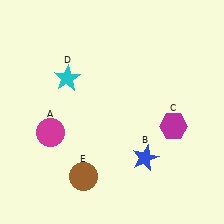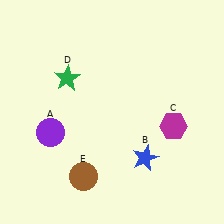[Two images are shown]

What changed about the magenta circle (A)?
In Image 1, A is magenta. In Image 2, it changed to purple.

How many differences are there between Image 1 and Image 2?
There are 2 differences between the two images.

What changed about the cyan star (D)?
In Image 1, D is cyan. In Image 2, it changed to green.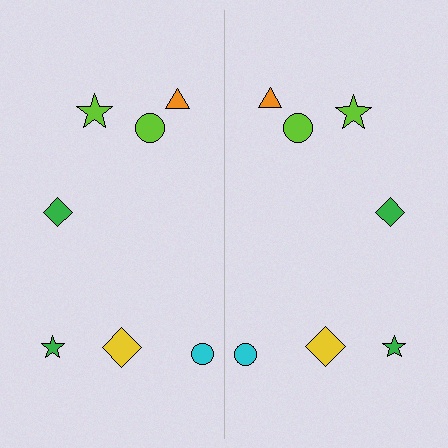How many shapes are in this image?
There are 14 shapes in this image.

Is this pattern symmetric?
Yes, this pattern has bilateral (reflection) symmetry.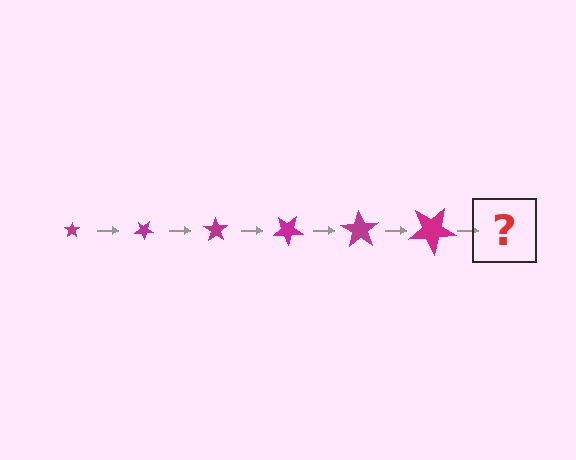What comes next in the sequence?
The next element should be a star, larger than the previous one and rotated 210 degrees from the start.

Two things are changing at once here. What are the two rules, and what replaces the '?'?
The two rules are that the star grows larger each step and it rotates 35 degrees each step. The '?' should be a star, larger than the previous one and rotated 210 degrees from the start.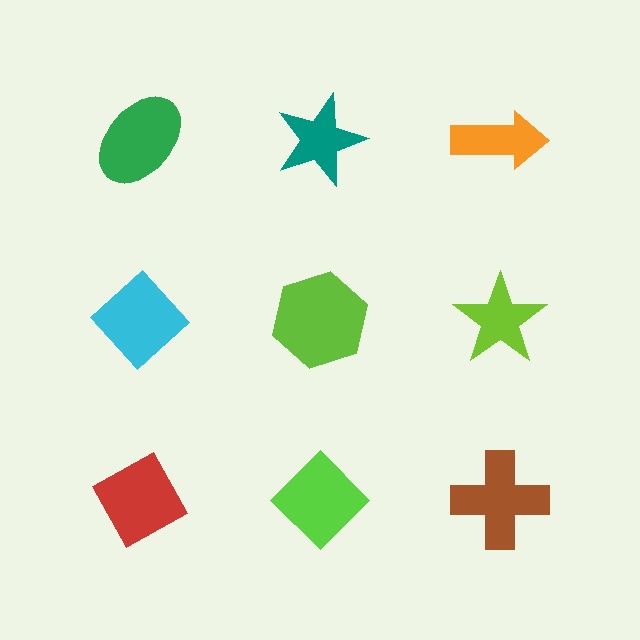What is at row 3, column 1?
A red diamond.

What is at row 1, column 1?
A green ellipse.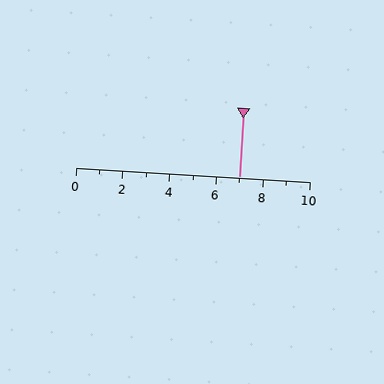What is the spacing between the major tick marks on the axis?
The major ticks are spaced 2 apart.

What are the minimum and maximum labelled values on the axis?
The axis runs from 0 to 10.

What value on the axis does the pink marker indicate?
The marker indicates approximately 7.